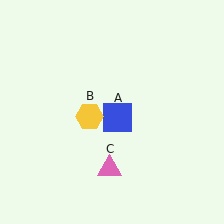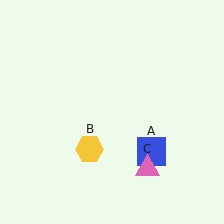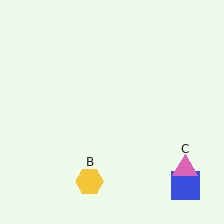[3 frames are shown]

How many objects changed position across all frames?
3 objects changed position: blue square (object A), yellow hexagon (object B), pink triangle (object C).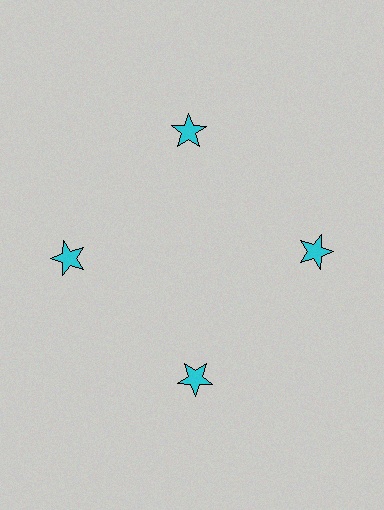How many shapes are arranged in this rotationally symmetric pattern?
There are 4 shapes, arranged in 4 groups of 1.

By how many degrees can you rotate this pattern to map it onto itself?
The pattern maps onto itself every 90 degrees of rotation.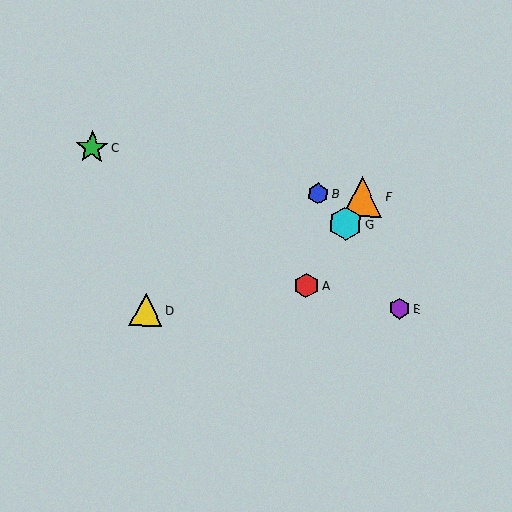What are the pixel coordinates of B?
Object B is at (318, 194).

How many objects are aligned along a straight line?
3 objects (A, F, G) are aligned along a straight line.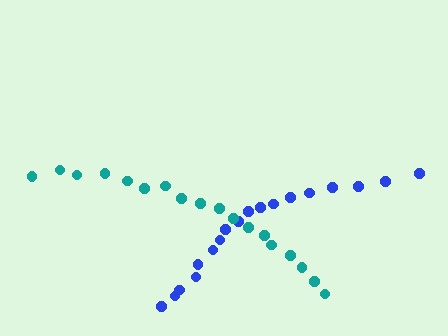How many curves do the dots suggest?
There are 2 distinct paths.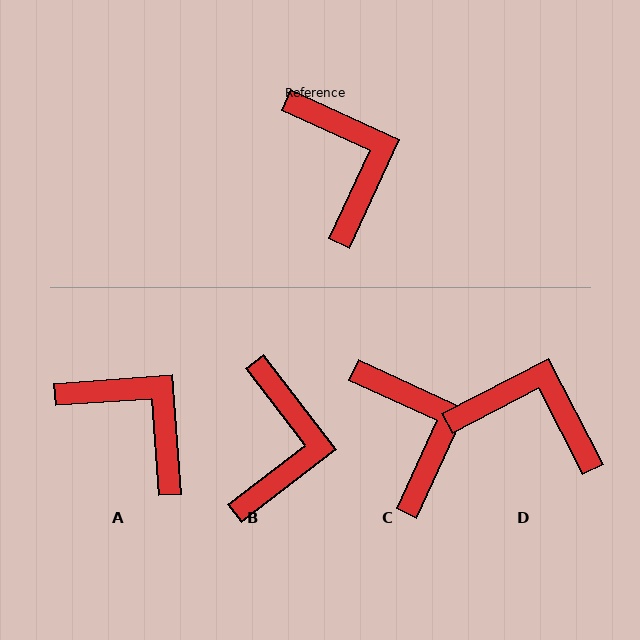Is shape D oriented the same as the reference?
No, it is off by about 52 degrees.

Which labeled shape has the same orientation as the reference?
C.